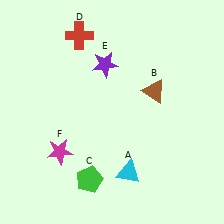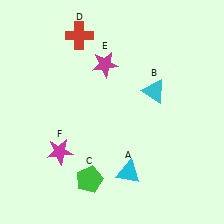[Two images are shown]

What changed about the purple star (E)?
In Image 1, E is purple. In Image 2, it changed to magenta.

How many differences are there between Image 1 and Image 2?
There are 2 differences between the two images.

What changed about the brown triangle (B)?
In Image 1, B is brown. In Image 2, it changed to cyan.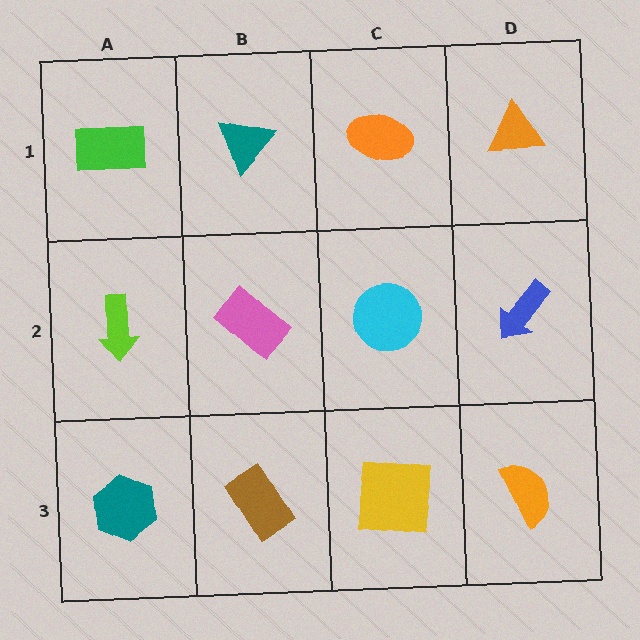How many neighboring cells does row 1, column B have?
3.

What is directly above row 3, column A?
A lime arrow.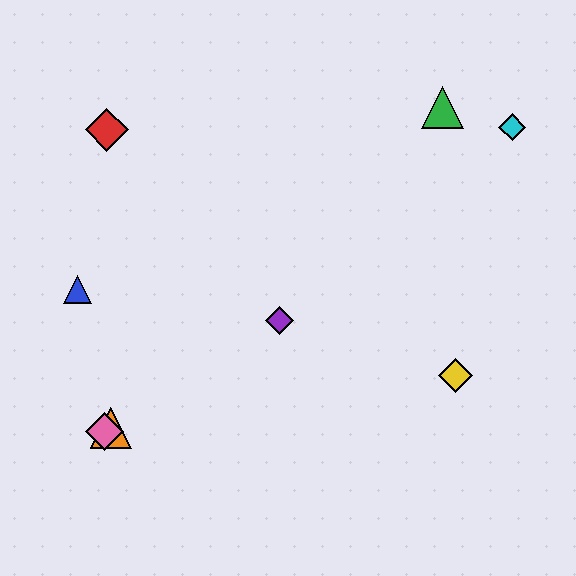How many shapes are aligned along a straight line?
3 shapes (the purple diamond, the orange triangle, the pink diamond) are aligned along a straight line.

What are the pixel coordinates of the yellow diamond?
The yellow diamond is at (456, 376).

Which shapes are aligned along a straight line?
The purple diamond, the orange triangle, the pink diamond are aligned along a straight line.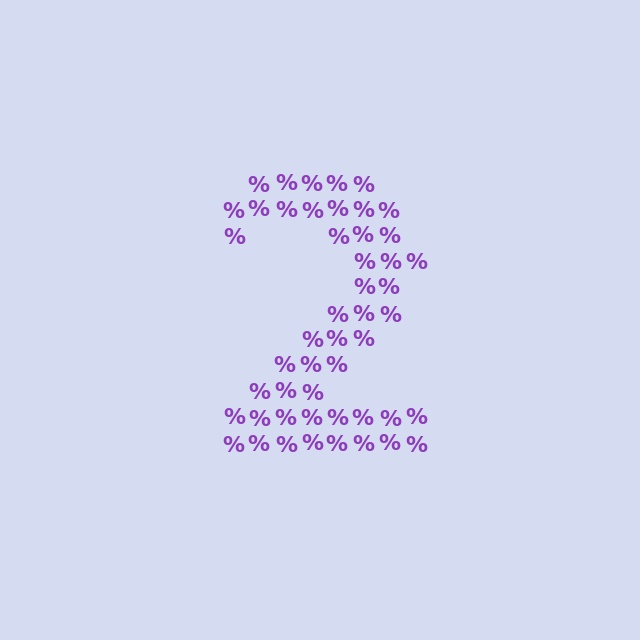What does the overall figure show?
The overall figure shows the digit 2.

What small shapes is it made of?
It is made of small percent signs.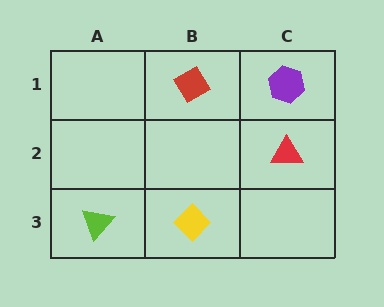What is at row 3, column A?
A lime triangle.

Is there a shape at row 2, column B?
No, that cell is empty.